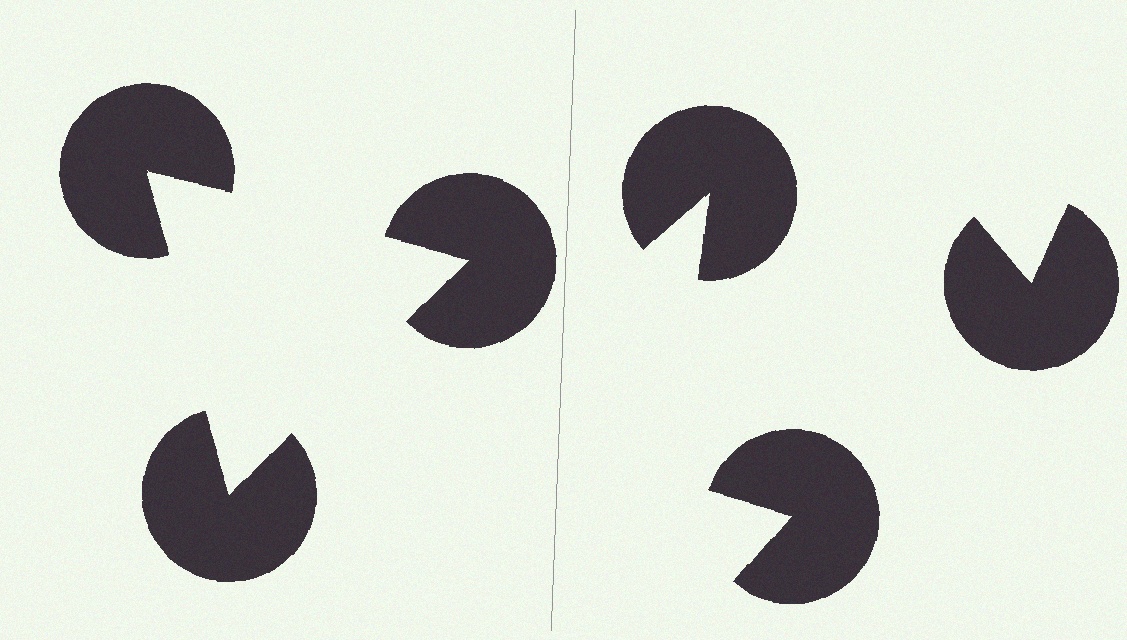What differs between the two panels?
The pac-man discs are positioned identically on both sides; only the wedge orientations differ. On the left they align to a triangle; on the right they are misaligned.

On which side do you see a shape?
An illusory triangle appears on the left side. On the right side the wedge cuts are rotated, so no coherent shape forms.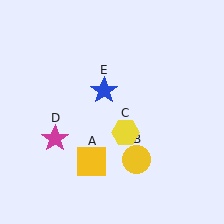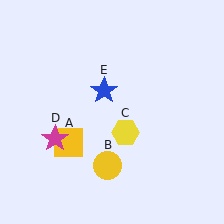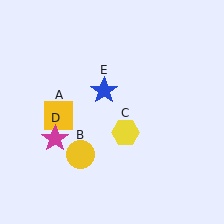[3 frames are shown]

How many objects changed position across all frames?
2 objects changed position: yellow square (object A), yellow circle (object B).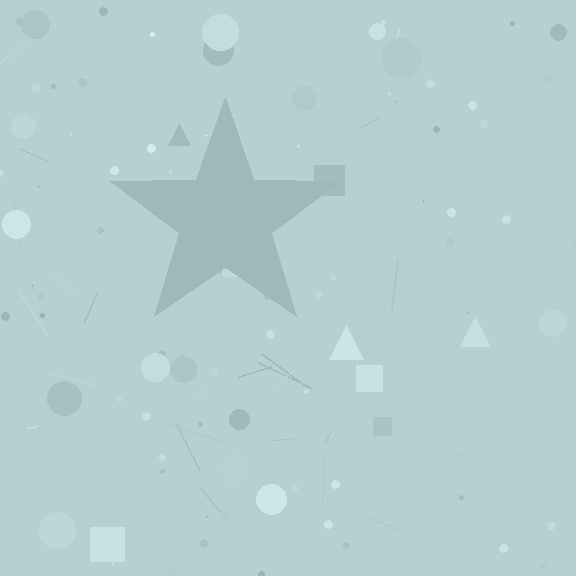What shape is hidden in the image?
A star is hidden in the image.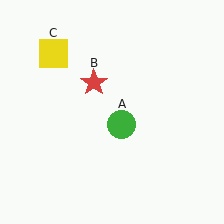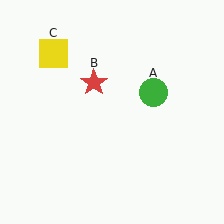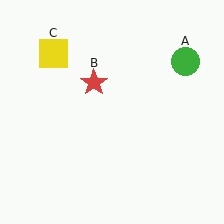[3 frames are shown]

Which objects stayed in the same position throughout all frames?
Red star (object B) and yellow square (object C) remained stationary.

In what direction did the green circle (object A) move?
The green circle (object A) moved up and to the right.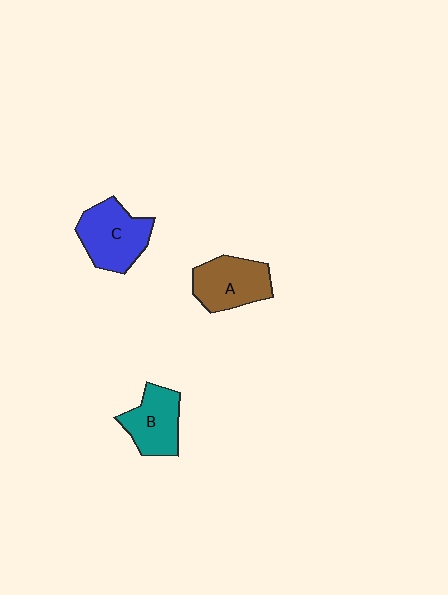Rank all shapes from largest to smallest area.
From largest to smallest: C (blue), A (brown), B (teal).